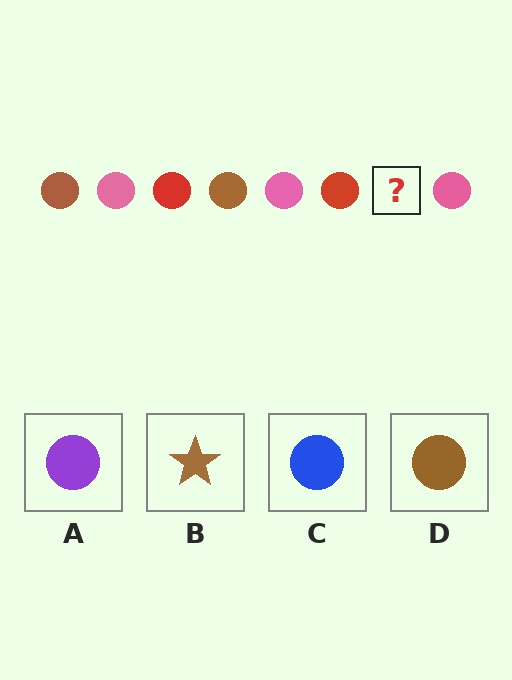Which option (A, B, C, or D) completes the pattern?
D.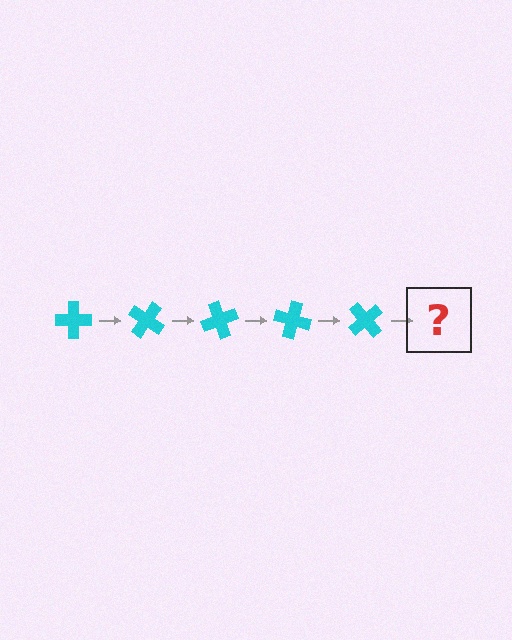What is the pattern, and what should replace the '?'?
The pattern is that the cross rotates 35 degrees each step. The '?' should be a cyan cross rotated 175 degrees.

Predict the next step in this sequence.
The next step is a cyan cross rotated 175 degrees.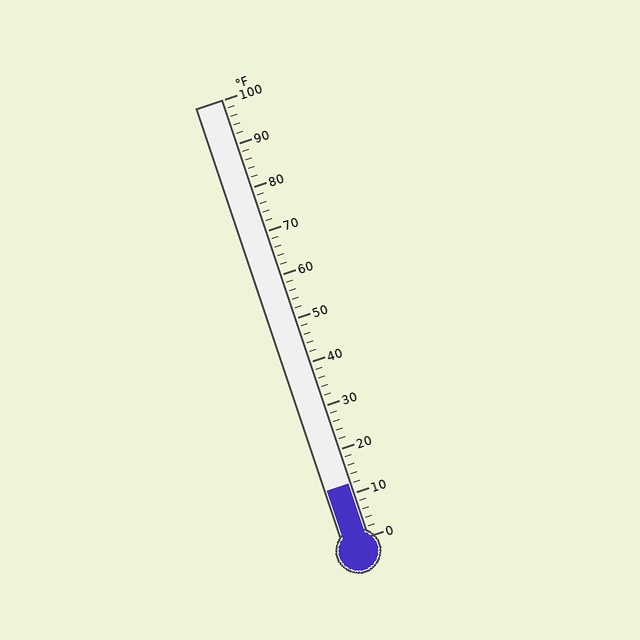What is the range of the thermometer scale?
The thermometer scale ranges from 0°F to 100°F.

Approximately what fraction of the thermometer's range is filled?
The thermometer is filled to approximately 10% of its range.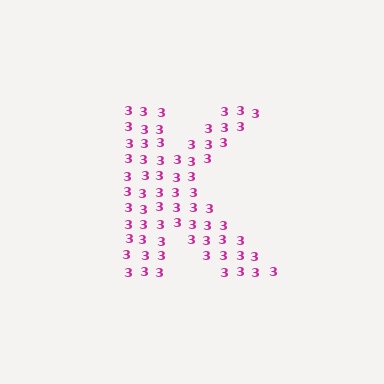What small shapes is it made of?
It is made of small digit 3's.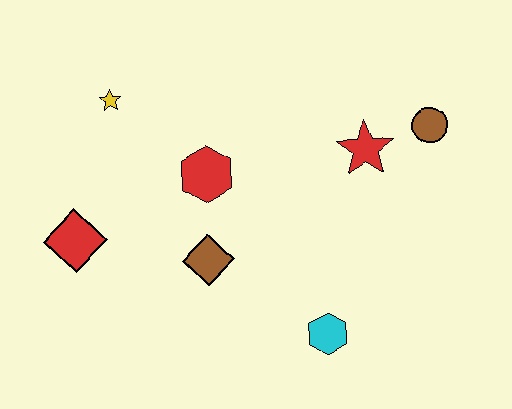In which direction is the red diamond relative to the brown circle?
The red diamond is to the left of the brown circle.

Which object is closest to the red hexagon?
The brown diamond is closest to the red hexagon.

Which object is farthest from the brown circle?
The red diamond is farthest from the brown circle.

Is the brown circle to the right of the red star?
Yes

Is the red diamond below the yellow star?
Yes